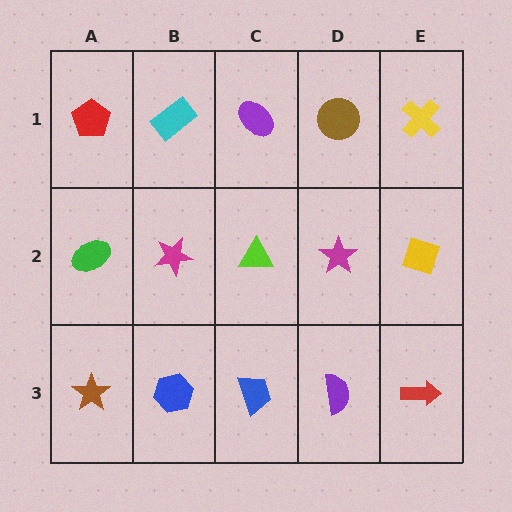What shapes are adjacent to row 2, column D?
A brown circle (row 1, column D), a purple semicircle (row 3, column D), a lime triangle (row 2, column C), a yellow diamond (row 2, column E).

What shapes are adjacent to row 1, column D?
A magenta star (row 2, column D), a purple ellipse (row 1, column C), a yellow cross (row 1, column E).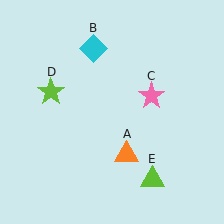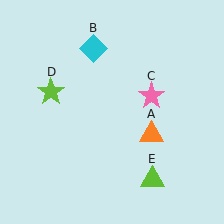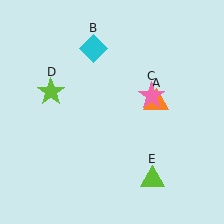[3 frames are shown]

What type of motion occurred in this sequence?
The orange triangle (object A) rotated counterclockwise around the center of the scene.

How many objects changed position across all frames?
1 object changed position: orange triangle (object A).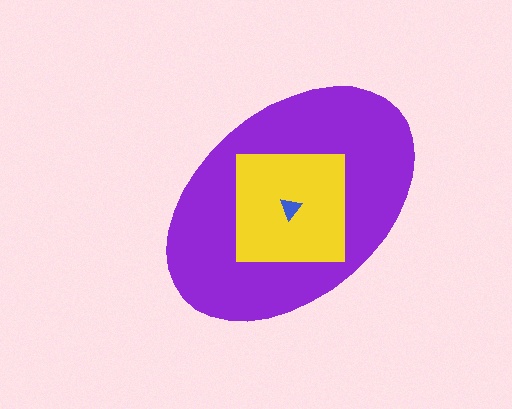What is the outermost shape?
The purple ellipse.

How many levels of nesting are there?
3.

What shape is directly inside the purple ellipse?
The yellow square.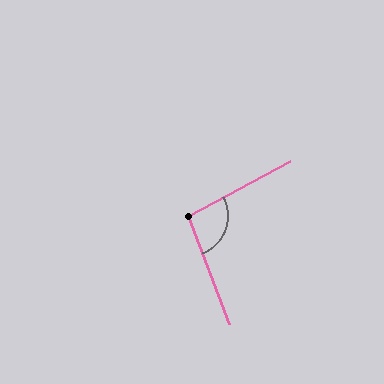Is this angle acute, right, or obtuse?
It is obtuse.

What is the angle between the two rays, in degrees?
Approximately 97 degrees.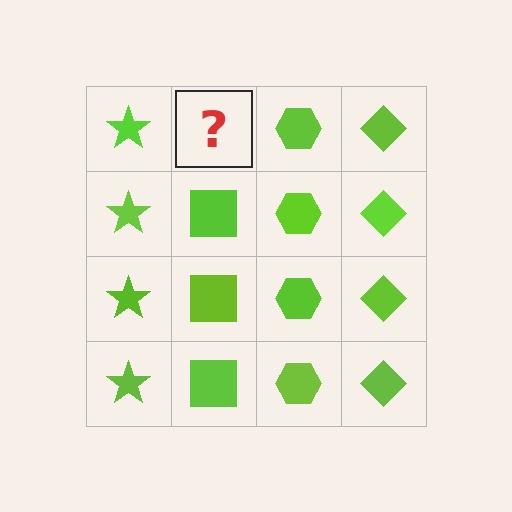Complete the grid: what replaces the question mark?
The question mark should be replaced with a lime square.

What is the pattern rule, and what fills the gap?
The rule is that each column has a consistent shape. The gap should be filled with a lime square.